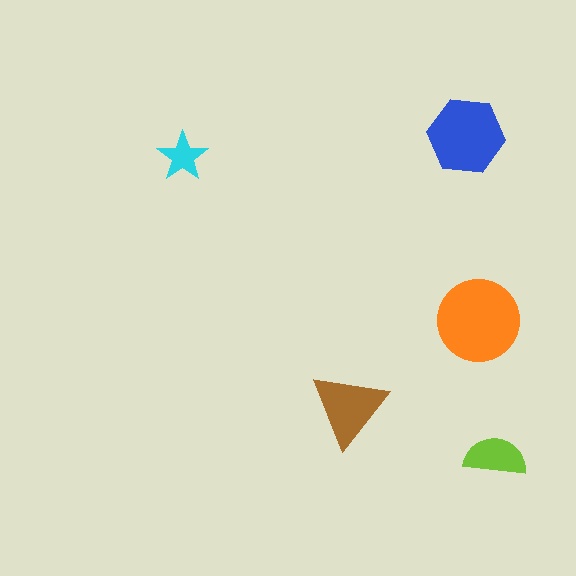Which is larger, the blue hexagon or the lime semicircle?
The blue hexagon.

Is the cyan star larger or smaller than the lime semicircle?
Smaller.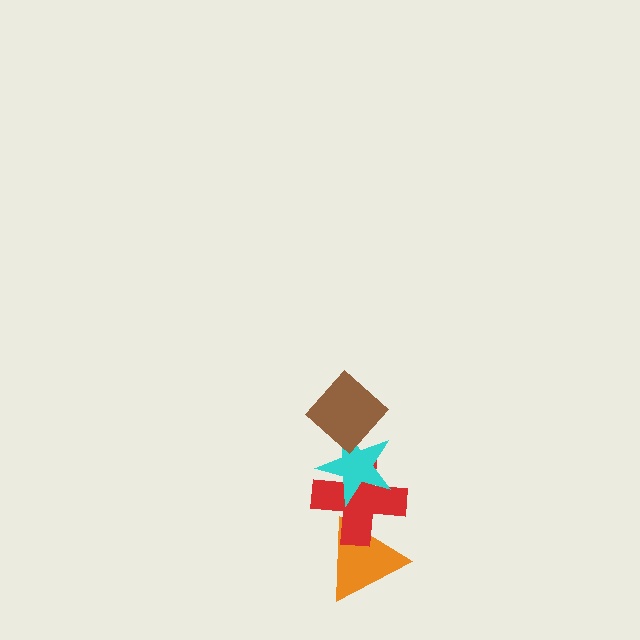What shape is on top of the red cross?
The cyan star is on top of the red cross.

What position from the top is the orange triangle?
The orange triangle is 4th from the top.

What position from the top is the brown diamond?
The brown diamond is 1st from the top.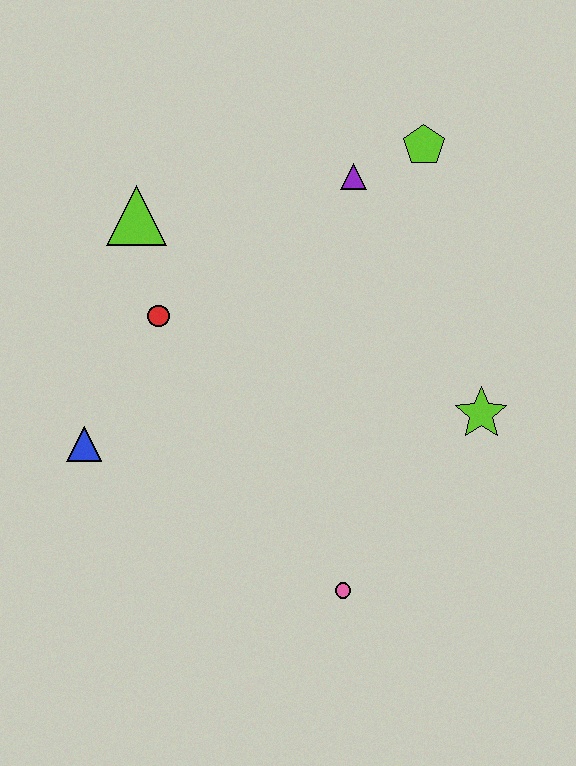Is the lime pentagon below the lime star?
No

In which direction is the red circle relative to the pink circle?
The red circle is above the pink circle.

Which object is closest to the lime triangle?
The red circle is closest to the lime triangle.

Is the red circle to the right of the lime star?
No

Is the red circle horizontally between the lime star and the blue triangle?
Yes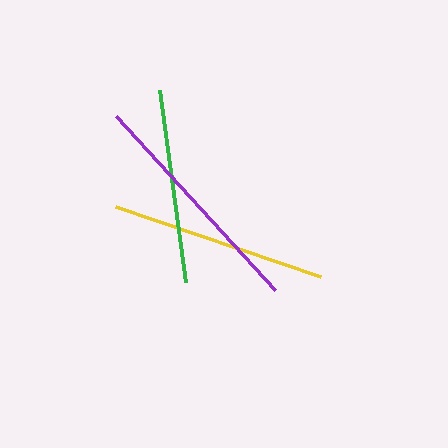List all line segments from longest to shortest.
From longest to shortest: purple, yellow, green.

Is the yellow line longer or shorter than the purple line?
The purple line is longer than the yellow line.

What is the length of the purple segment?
The purple segment is approximately 236 pixels long.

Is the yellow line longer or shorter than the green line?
The yellow line is longer than the green line.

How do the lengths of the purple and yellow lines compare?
The purple and yellow lines are approximately the same length.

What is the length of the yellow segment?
The yellow segment is approximately 216 pixels long.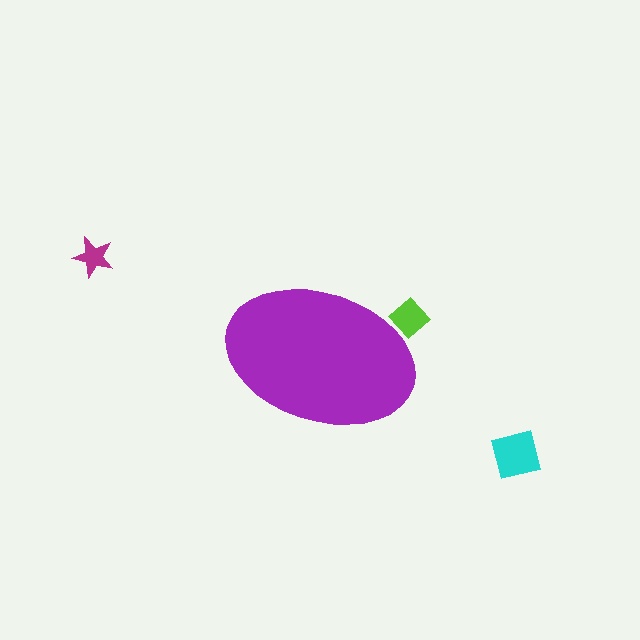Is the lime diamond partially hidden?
Yes, the lime diamond is partially hidden behind the purple ellipse.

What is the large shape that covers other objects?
A purple ellipse.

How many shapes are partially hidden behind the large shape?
1 shape is partially hidden.